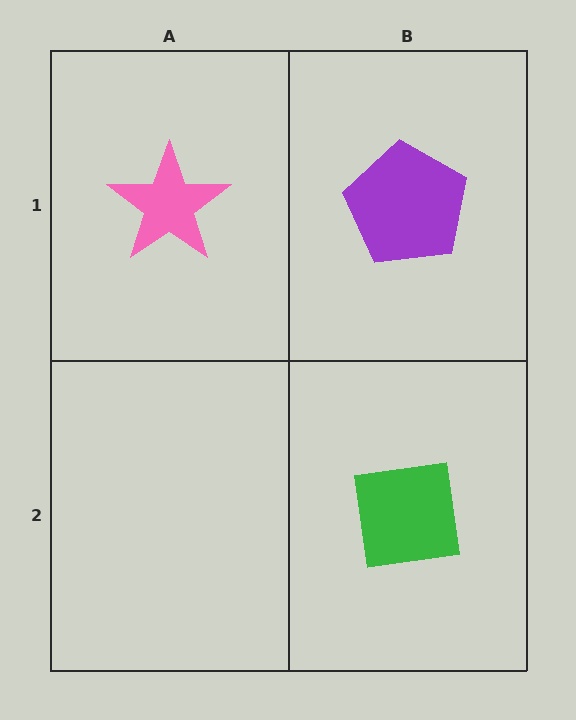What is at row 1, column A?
A pink star.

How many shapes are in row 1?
2 shapes.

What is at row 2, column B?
A green square.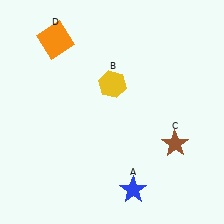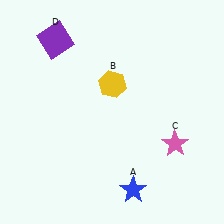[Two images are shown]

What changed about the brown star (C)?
In Image 1, C is brown. In Image 2, it changed to pink.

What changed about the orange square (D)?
In Image 1, D is orange. In Image 2, it changed to purple.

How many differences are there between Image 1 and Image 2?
There are 2 differences between the two images.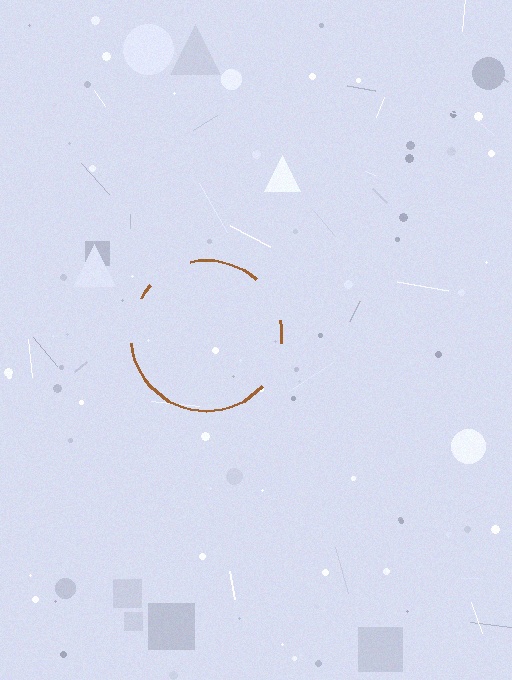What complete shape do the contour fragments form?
The contour fragments form a circle.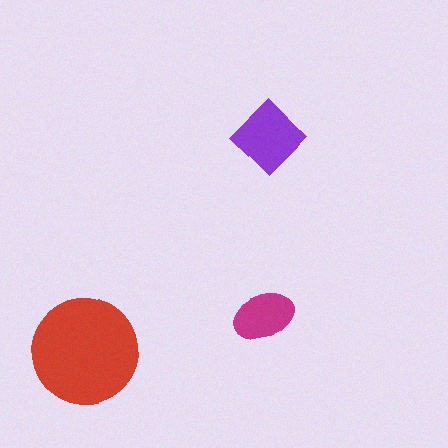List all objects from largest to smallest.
The red circle, the purple diamond, the magenta ellipse.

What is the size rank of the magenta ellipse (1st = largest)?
3rd.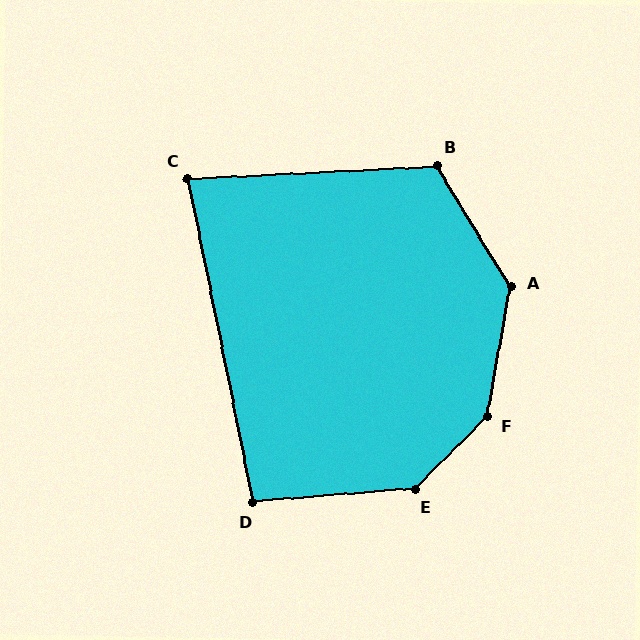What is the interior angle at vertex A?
Approximately 139 degrees (obtuse).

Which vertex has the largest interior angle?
F, at approximately 145 degrees.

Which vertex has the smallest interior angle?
C, at approximately 82 degrees.